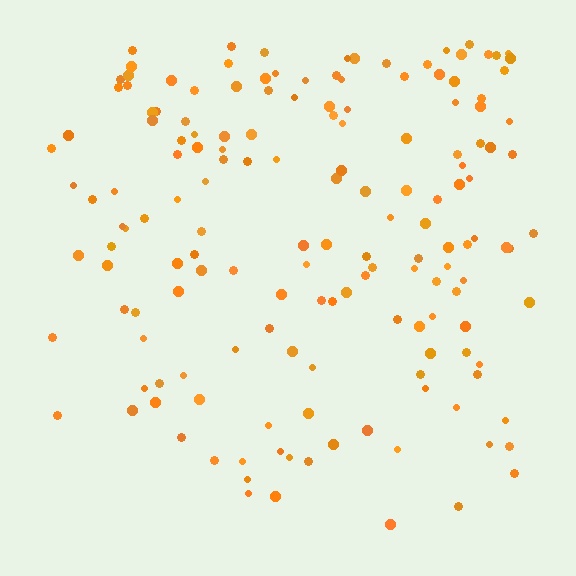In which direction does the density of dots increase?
From bottom to top, with the top side densest.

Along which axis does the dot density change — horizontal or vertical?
Vertical.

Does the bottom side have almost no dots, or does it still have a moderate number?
Still a moderate number, just noticeably fewer than the top.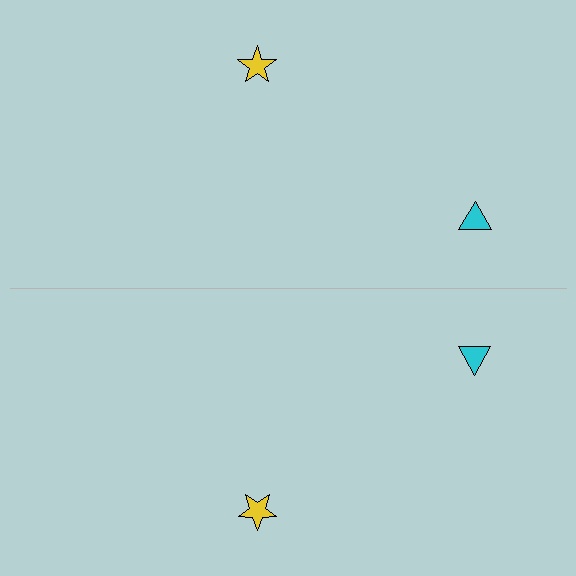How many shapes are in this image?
There are 4 shapes in this image.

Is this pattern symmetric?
Yes, this pattern has bilateral (reflection) symmetry.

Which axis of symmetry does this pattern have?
The pattern has a horizontal axis of symmetry running through the center of the image.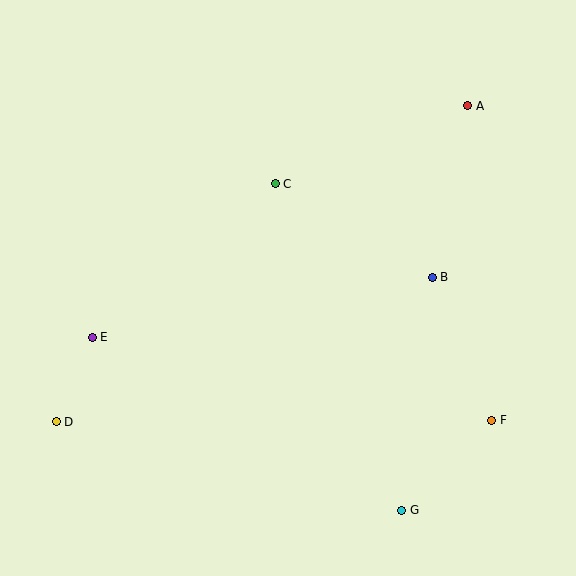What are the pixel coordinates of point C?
Point C is at (275, 184).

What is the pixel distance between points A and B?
The distance between A and B is 175 pixels.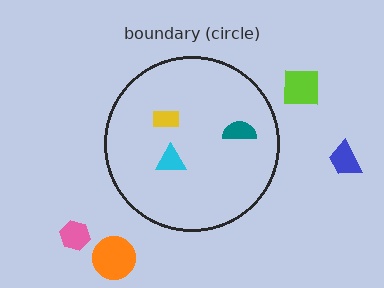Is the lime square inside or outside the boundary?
Outside.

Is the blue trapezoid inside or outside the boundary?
Outside.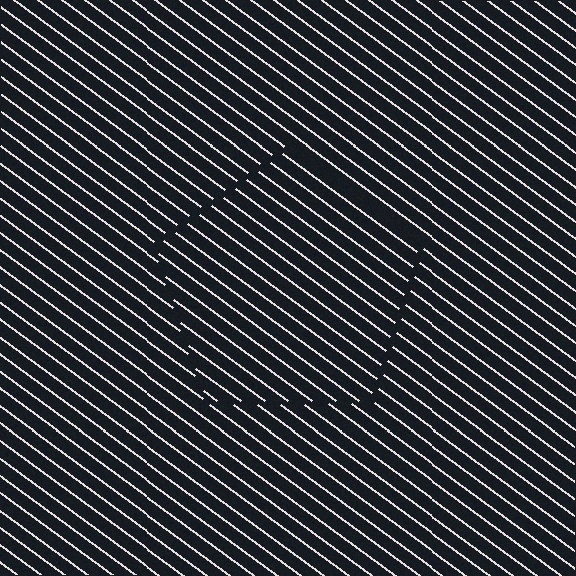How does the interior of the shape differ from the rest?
The interior of the shape contains the same grating, shifted by half a period — the contour is defined by the phase discontinuity where line-ends from the inner and outer gratings abut.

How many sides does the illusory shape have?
5 sides — the line-ends trace a pentagon.